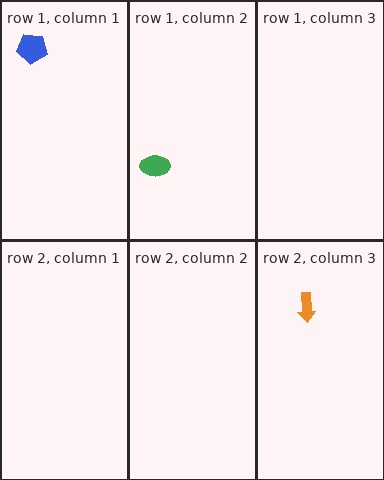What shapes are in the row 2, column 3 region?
The orange arrow.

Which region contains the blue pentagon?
The row 1, column 1 region.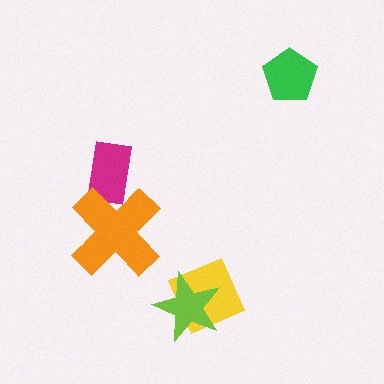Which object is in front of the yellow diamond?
The lime star is in front of the yellow diamond.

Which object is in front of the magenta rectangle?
The orange cross is in front of the magenta rectangle.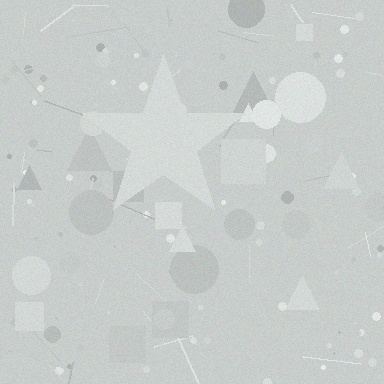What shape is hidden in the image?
A star is hidden in the image.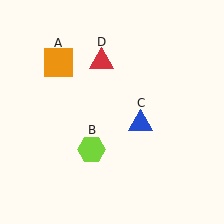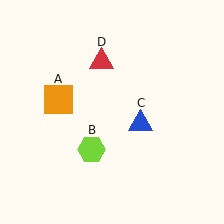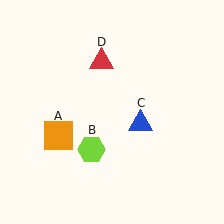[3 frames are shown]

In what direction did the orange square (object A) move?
The orange square (object A) moved down.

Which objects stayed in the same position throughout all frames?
Lime hexagon (object B) and blue triangle (object C) and red triangle (object D) remained stationary.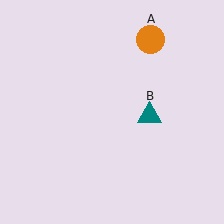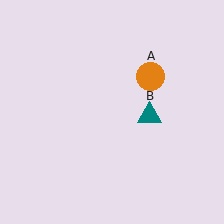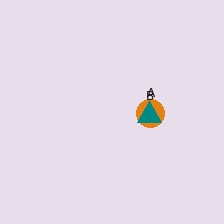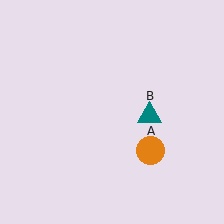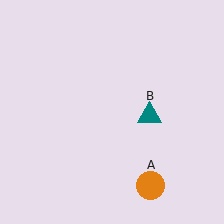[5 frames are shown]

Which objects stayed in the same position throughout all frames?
Teal triangle (object B) remained stationary.